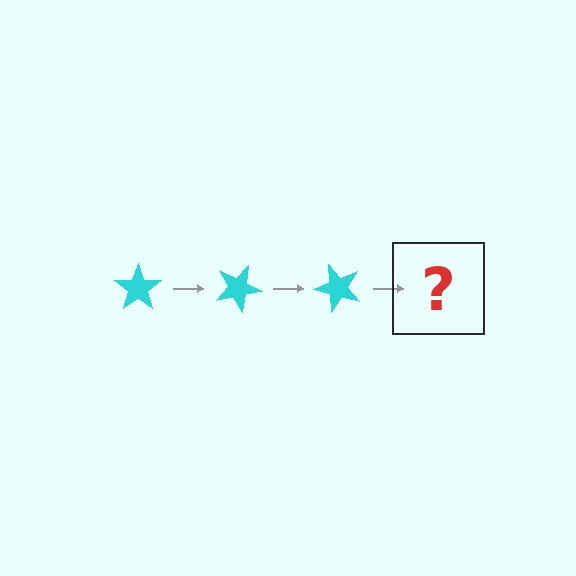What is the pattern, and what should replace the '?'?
The pattern is that the star rotates 25 degrees each step. The '?' should be a cyan star rotated 75 degrees.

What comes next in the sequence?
The next element should be a cyan star rotated 75 degrees.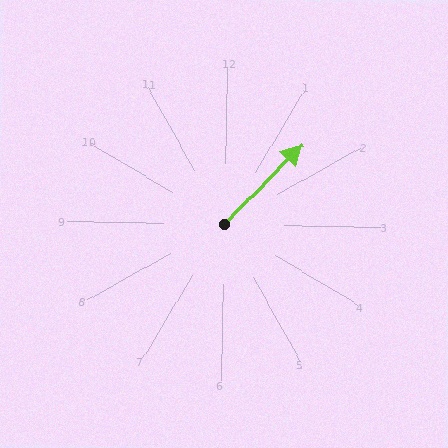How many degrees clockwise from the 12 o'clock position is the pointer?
Approximately 43 degrees.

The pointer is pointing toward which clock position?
Roughly 1 o'clock.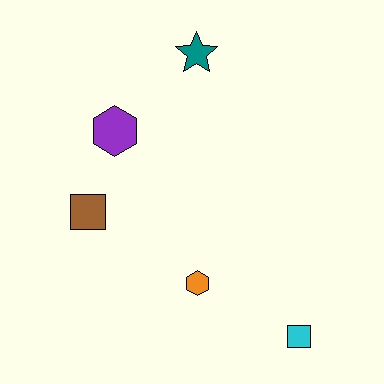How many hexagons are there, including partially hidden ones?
There are 2 hexagons.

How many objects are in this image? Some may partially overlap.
There are 5 objects.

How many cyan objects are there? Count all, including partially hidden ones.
There is 1 cyan object.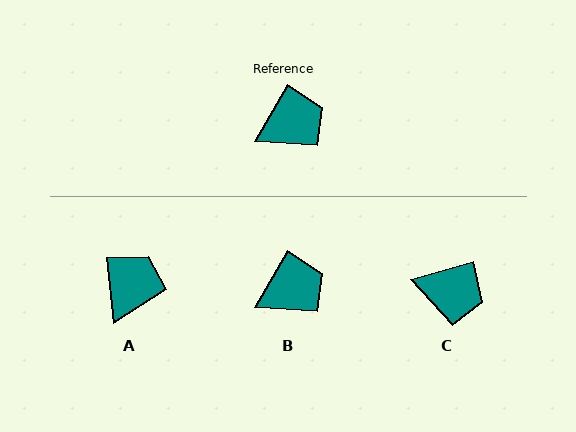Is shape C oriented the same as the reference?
No, it is off by about 44 degrees.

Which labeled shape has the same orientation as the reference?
B.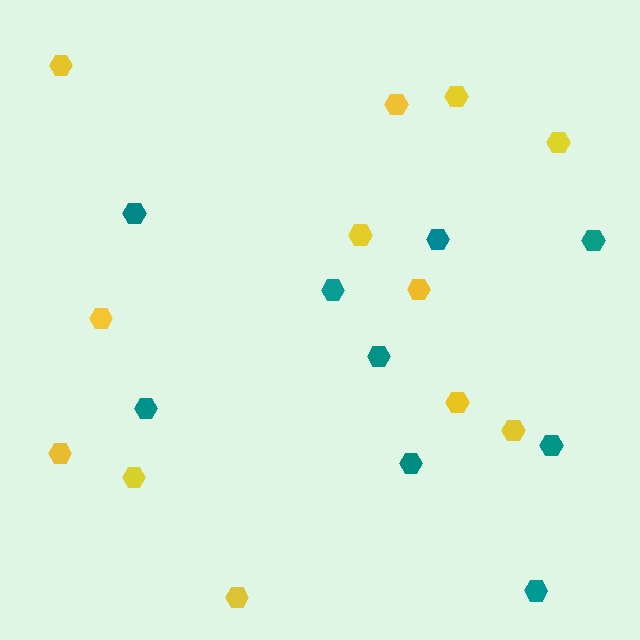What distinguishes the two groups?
There are 2 groups: one group of yellow hexagons (12) and one group of teal hexagons (9).